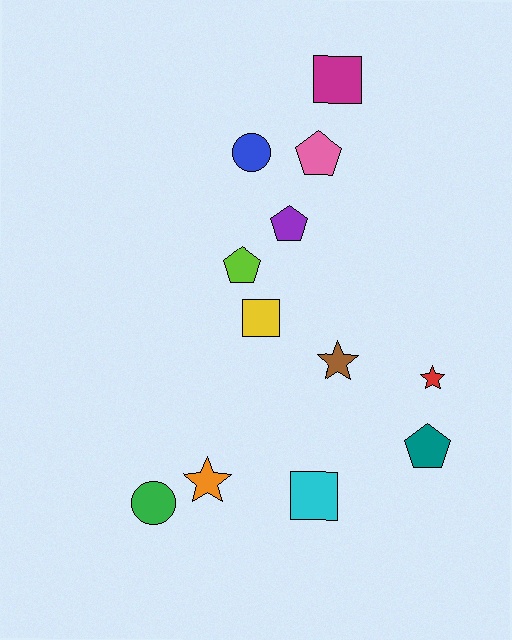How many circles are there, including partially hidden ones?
There are 2 circles.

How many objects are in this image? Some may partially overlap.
There are 12 objects.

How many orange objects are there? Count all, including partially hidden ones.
There is 1 orange object.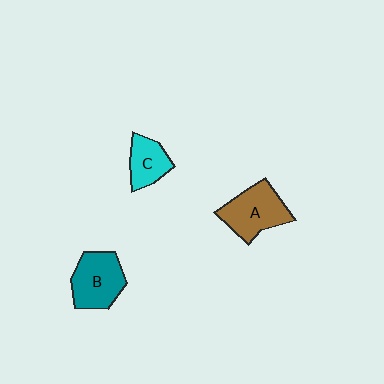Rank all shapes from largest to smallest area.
From largest to smallest: A (brown), B (teal), C (cyan).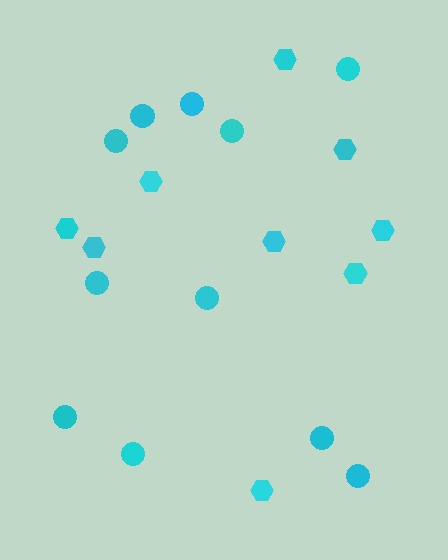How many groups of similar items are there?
There are 2 groups: one group of hexagons (9) and one group of circles (11).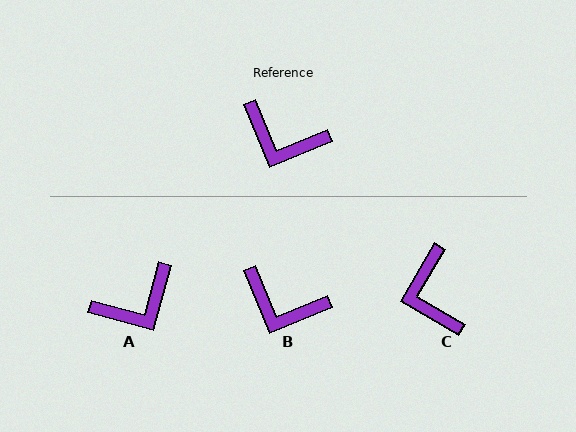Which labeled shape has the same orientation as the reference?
B.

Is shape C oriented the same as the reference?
No, it is off by about 53 degrees.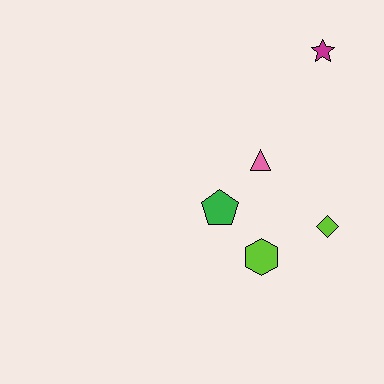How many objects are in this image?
There are 5 objects.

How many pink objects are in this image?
There is 1 pink object.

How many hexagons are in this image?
There is 1 hexagon.